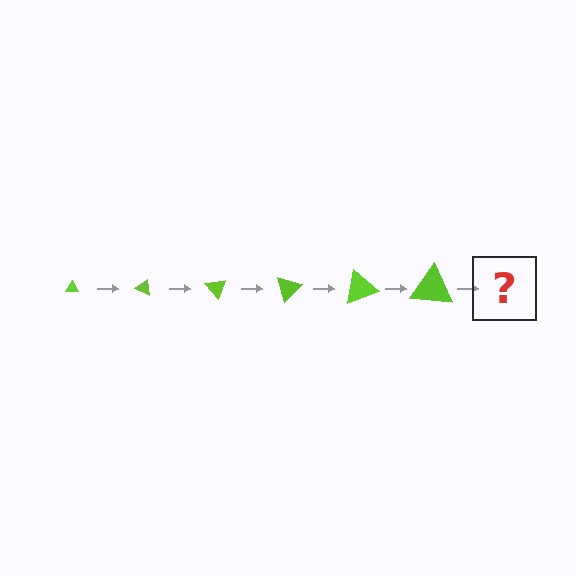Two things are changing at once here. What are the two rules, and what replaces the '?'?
The two rules are that the triangle grows larger each step and it rotates 25 degrees each step. The '?' should be a triangle, larger than the previous one and rotated 150 degrees from the start.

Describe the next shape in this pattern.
It should be a triangle, larger than the previous one and rotated 150 degrees from the start.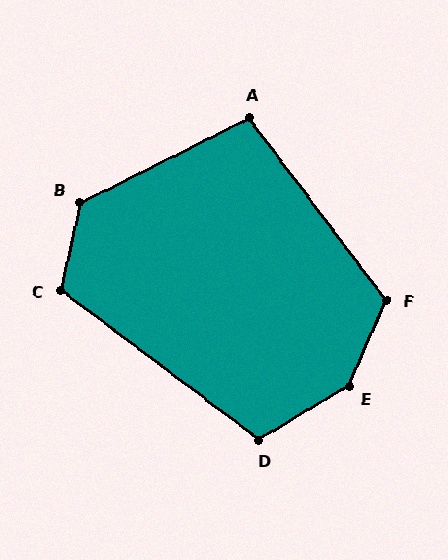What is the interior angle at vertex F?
Approximately 119 degrees (obtuse).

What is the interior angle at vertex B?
Approximately 129 degrees (obtuse).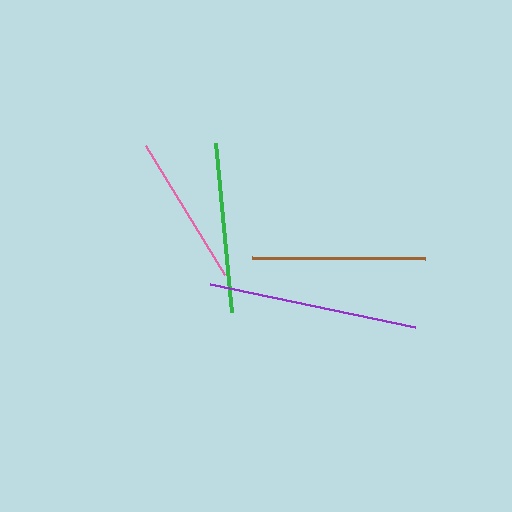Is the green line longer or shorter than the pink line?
The green line is longer than the pink line.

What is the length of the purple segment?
The purple segment is approximately 209 pixels long.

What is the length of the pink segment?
The pink segment is approximately 151 pixels long.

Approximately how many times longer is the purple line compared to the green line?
The purple line is approximately 1.2 times the length of the green line.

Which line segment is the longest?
The purple line is the longest at approximately 209 pixels.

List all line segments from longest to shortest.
From longest to shortest: purple, brown, green, pink.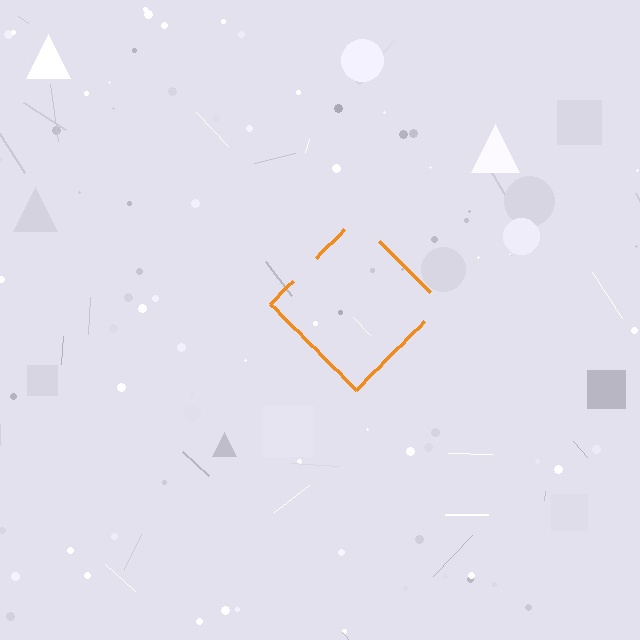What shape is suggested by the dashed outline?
The dashed outline suggests a diamond.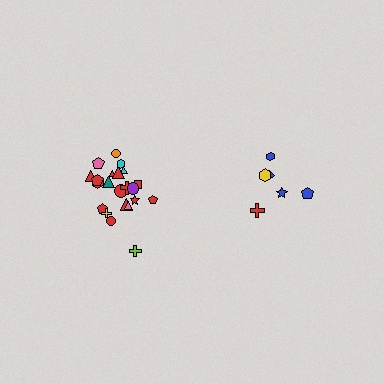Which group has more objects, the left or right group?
The left group.